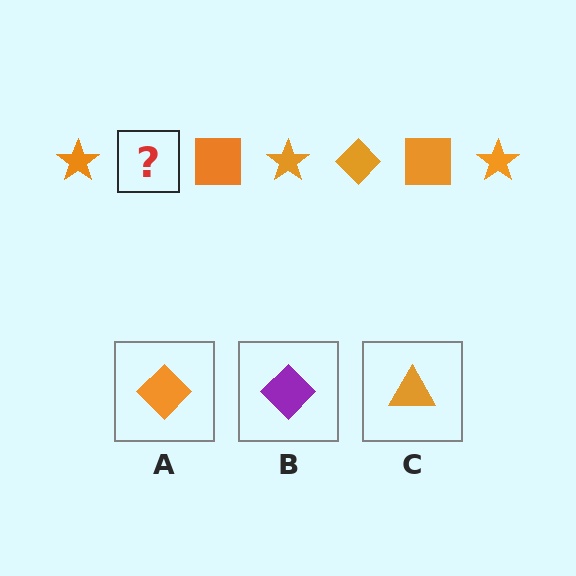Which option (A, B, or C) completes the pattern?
A.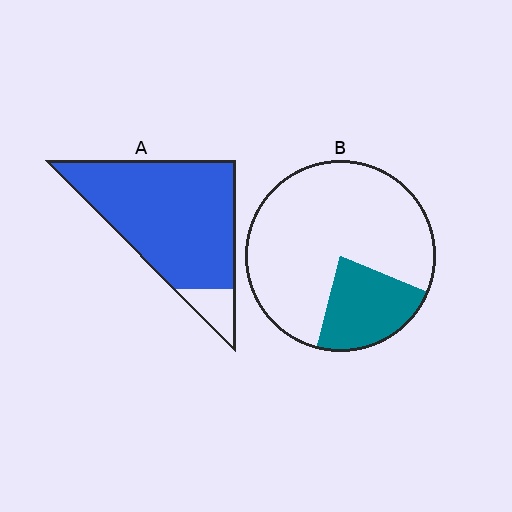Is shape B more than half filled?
No.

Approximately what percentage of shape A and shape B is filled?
A is approximately 90% and B is approximately 25%.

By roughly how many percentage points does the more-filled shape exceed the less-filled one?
By roughly 65 percentage points (A over B).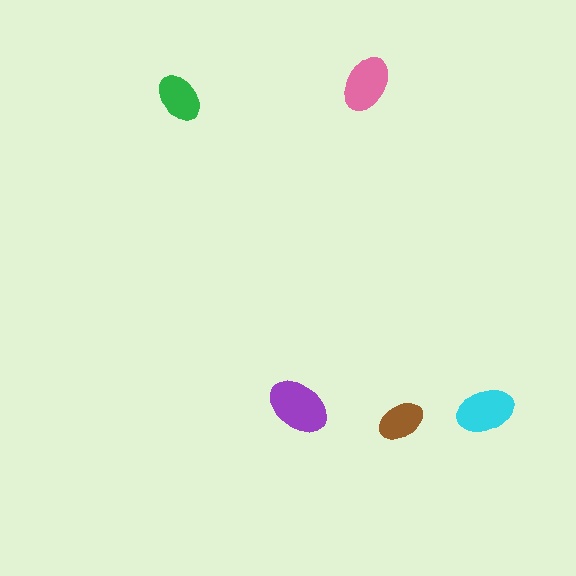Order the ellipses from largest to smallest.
the purple one, the cyan one, the pink one, the green one, the brown one.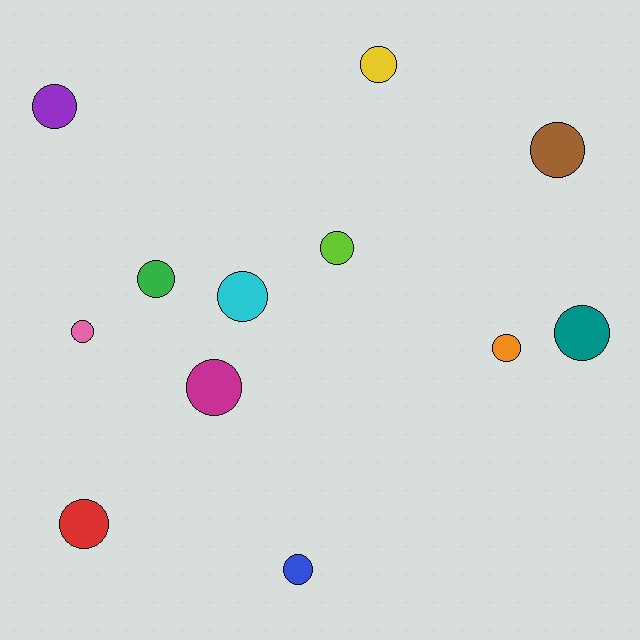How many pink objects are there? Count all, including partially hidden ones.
There is 1 pink object.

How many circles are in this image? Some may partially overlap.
There are 12 circles.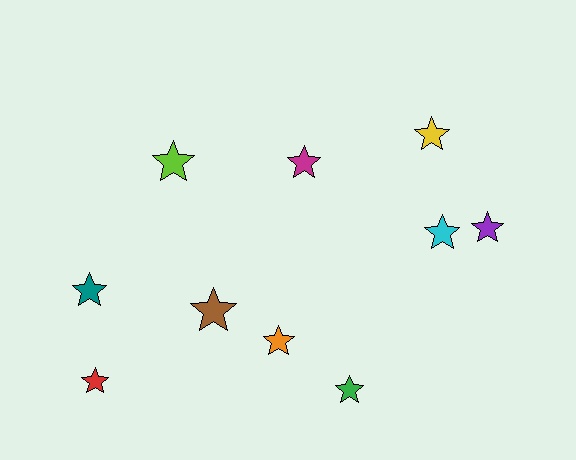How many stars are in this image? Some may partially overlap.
There are 10 stars.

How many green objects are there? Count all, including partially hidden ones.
There is 1 green object.